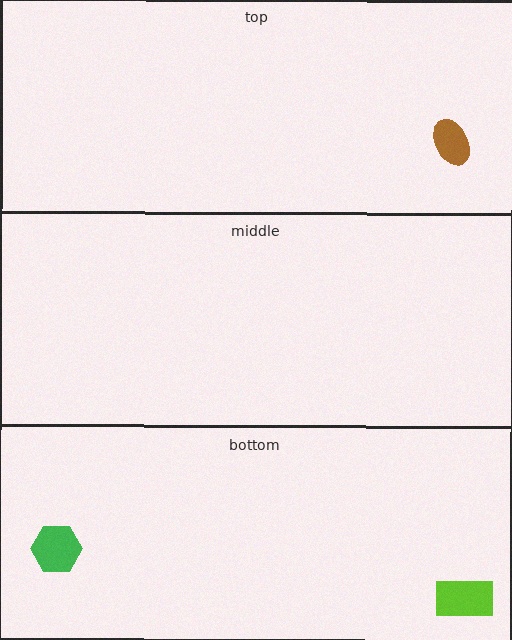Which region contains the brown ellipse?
The top region.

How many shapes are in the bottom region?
2.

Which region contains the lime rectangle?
The bottom region.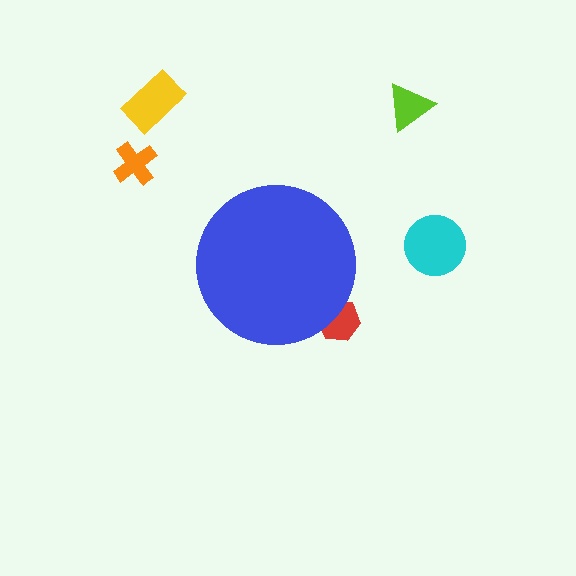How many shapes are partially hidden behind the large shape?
1 shape is partially hidden.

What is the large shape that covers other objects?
A blue circle.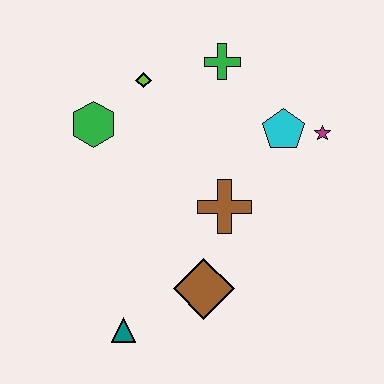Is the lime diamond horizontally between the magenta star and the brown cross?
No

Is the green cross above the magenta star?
Yes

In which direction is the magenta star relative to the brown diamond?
The magenta star is above the brown diamond.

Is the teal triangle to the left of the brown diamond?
Yes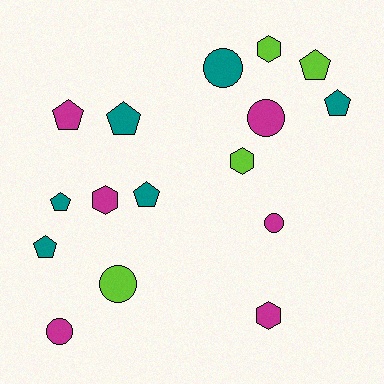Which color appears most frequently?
Magenta, with 6 objects.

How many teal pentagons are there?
There are 5 teal pentagons.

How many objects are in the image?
There are 16 objects.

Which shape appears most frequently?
Pentagon, with 7 objects.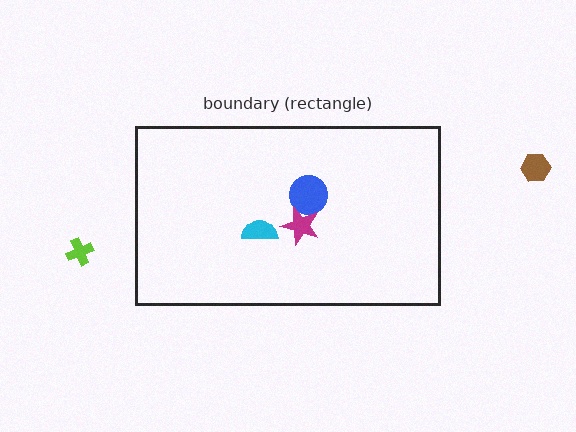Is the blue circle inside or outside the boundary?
Inside.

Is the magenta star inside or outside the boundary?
Inside.